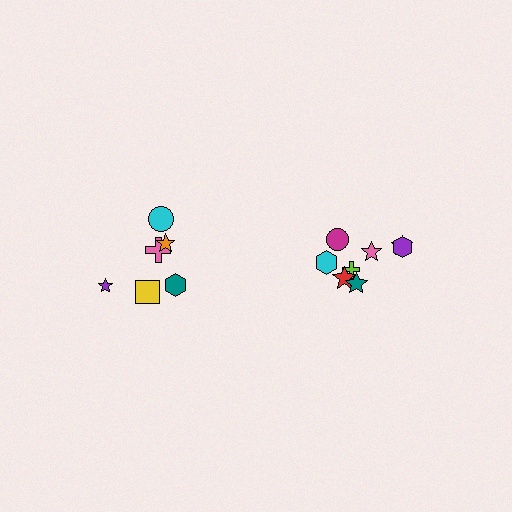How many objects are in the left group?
There are 6 objects.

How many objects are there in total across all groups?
There are 14 objects.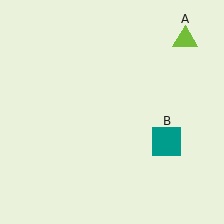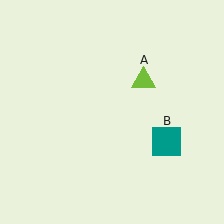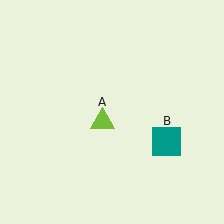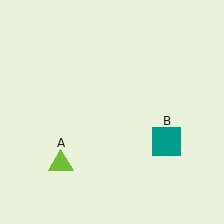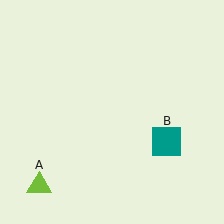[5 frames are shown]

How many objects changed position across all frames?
1 object changed position: lime triangle (object A).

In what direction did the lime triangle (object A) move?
The lime triangle (object A) moved down and to the left.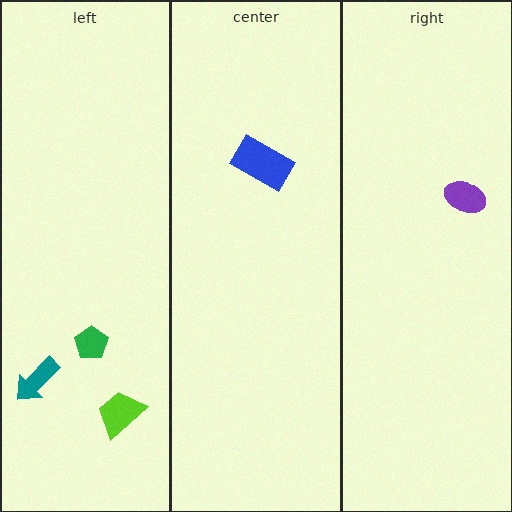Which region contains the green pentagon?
The left region.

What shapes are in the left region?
The teal arrow, the green pentagon, the lime trapezoid.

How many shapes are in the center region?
1.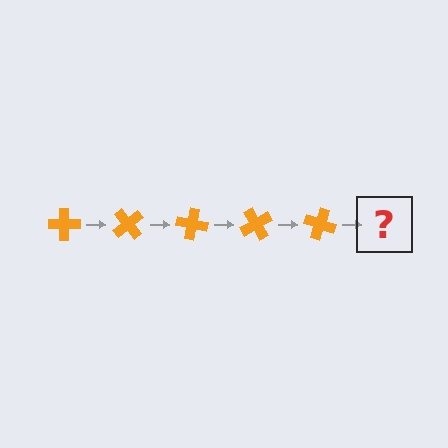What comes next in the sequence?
The next element should be an orange cross rotated 250 degrees.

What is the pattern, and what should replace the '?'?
The pattern is that the cross rotates 50 degrees each step. The '?' should be an orange cross rotated 250 degrees.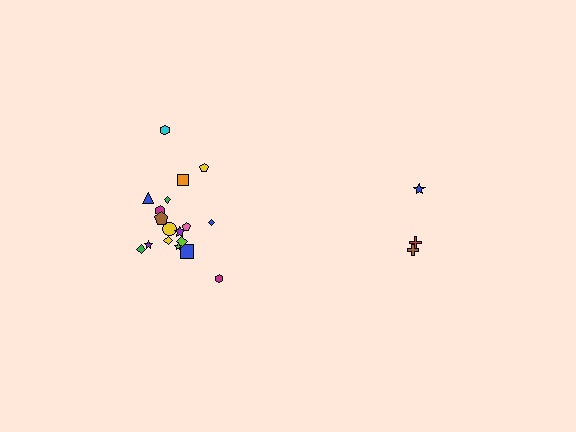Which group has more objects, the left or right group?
The left group.